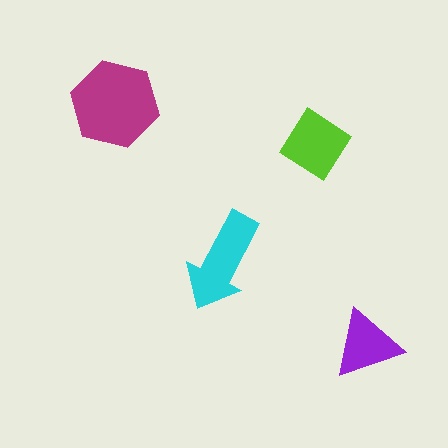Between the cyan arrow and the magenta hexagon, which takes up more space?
The magenta hexagon.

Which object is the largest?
The magenta hexagon.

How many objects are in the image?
There are 4 objects in the image.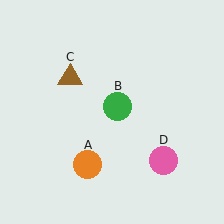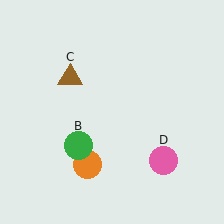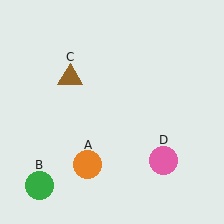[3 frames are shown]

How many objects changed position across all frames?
1 object changed position: green circle (object B).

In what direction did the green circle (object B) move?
The green circle (object B) moved down and to the left.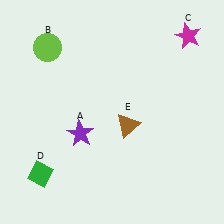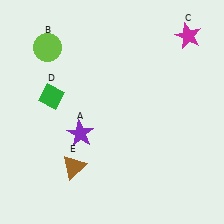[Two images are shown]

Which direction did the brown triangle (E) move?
The brown triangle (E) moved left.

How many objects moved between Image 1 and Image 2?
2 objects moved between the two images.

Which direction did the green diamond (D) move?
The green diamond (D) moved up.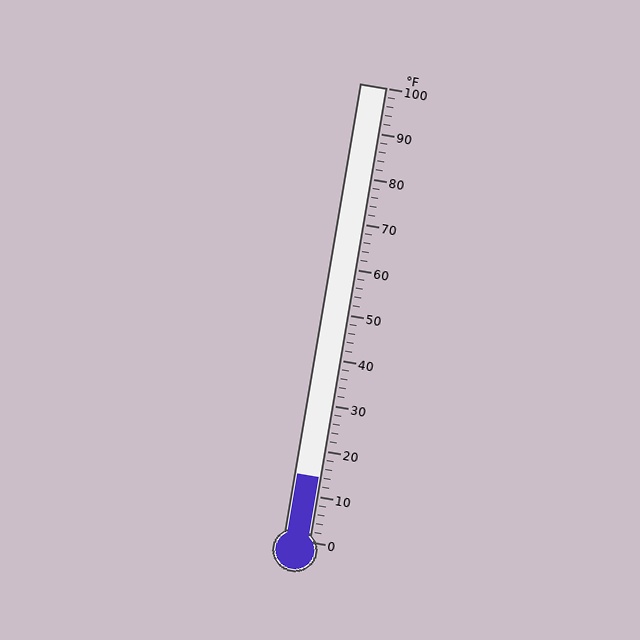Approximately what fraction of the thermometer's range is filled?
The thermometer is filled to approximately 15% of its range.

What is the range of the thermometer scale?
The thermometer scale ranges from 0°F to 100°F.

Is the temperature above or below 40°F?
The temperature is below 40°F.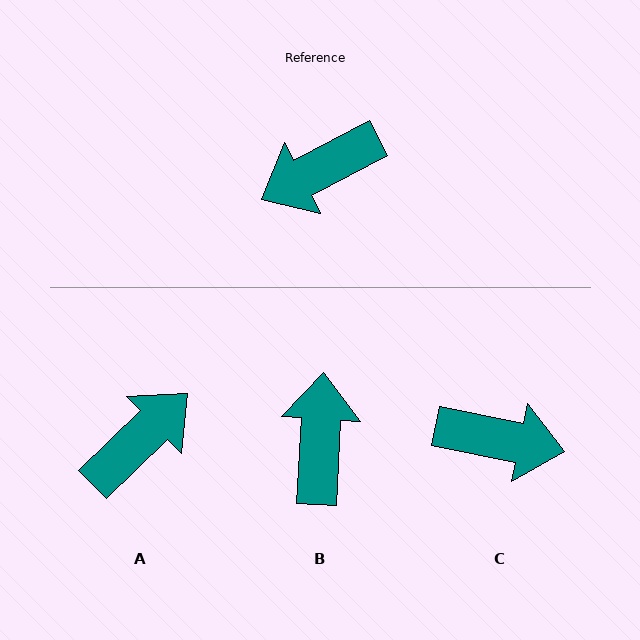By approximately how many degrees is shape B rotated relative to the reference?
Approximately 121 degrees clockwise.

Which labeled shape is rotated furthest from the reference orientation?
A, about 164 degrees away.